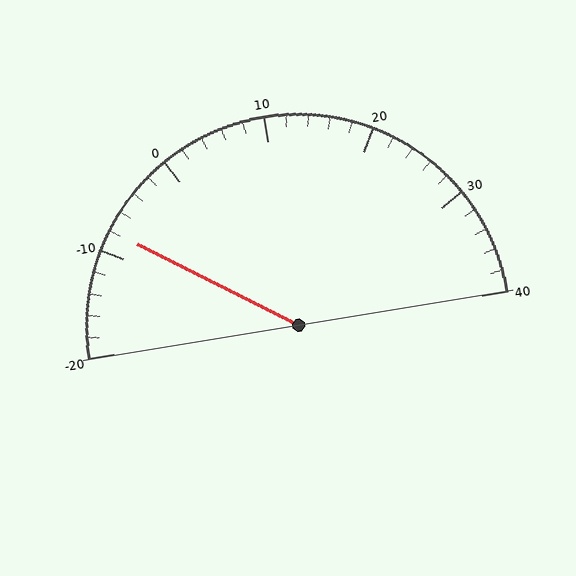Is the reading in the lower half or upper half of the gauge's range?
The reading is in the lower half of the range (-20 to 40).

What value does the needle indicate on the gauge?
The needle indicates approximately -8.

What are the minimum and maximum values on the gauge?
The gauge ranges from -20 to 40.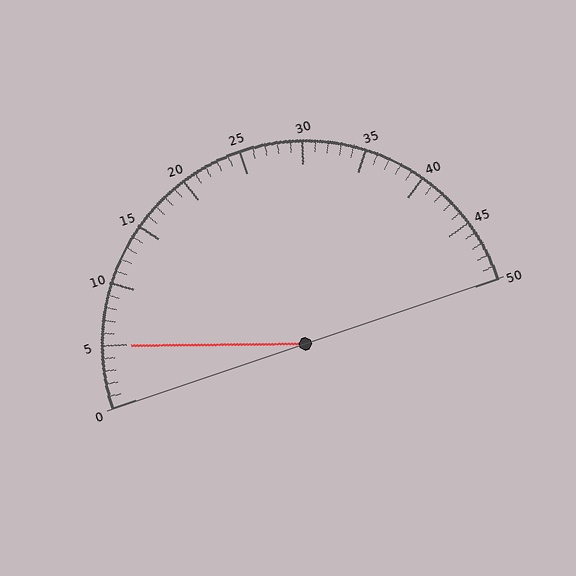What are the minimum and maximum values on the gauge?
The gauge ranges from 0 to 50.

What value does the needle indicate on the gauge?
The needle indicates approximately 5.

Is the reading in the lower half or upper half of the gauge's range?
The reading is in the lower half of the range (0 to 50).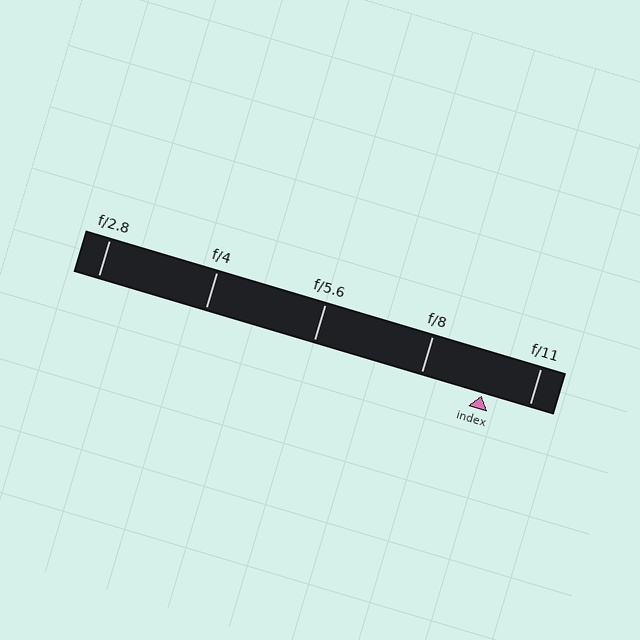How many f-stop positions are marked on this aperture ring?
There are 5 f-stop positions marked.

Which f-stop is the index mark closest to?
The index mark is closest to f/11.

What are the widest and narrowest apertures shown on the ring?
The widest aperture shown is f/2.8 and the narrowest is f/11.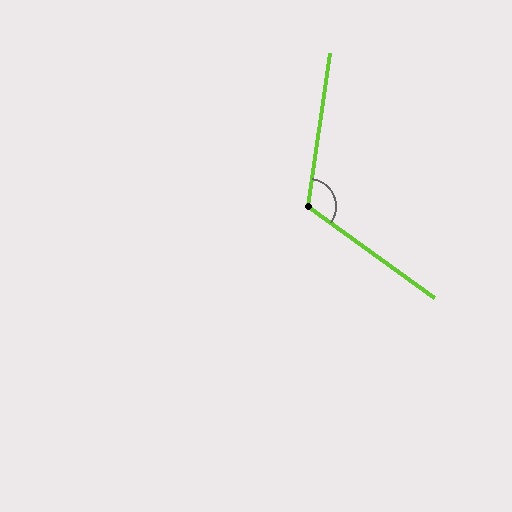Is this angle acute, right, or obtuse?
It is obtuse.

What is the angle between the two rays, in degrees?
Approximately 118 degrees.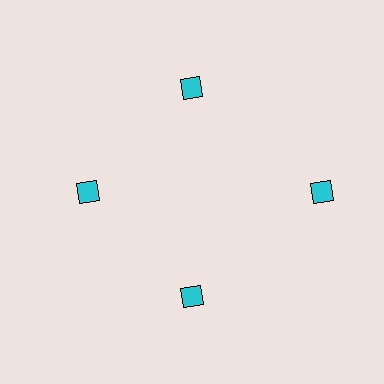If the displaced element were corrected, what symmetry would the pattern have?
It would have 4-fold rotational symmetry — the pattern would map onto itself every 90 degrees.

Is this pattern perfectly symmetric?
No. The 4 cyan diamonds are arranged in a ring, but one element near the 3 o'clock position is pushed outward from the center, breaking the 4-fold rotational symmetry.